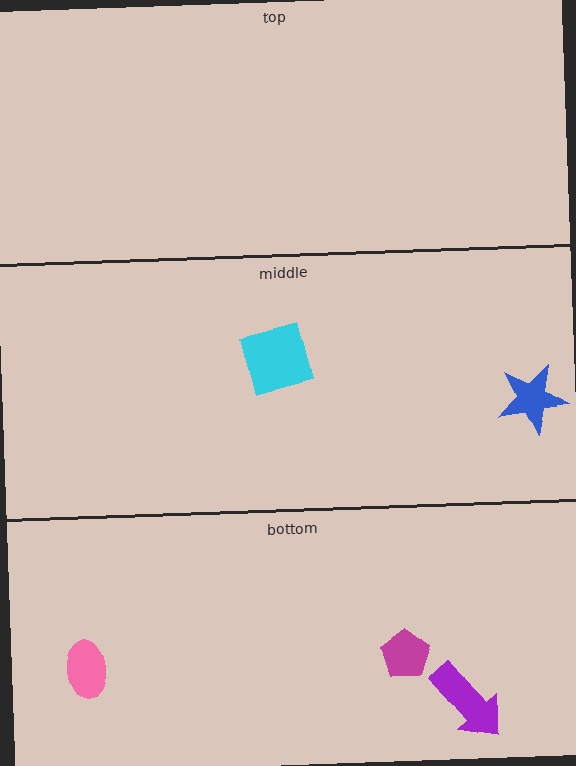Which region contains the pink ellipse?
The bottom region.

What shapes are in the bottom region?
The pink ellipse, the purple arrow, the magenta pentagon.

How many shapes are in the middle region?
2.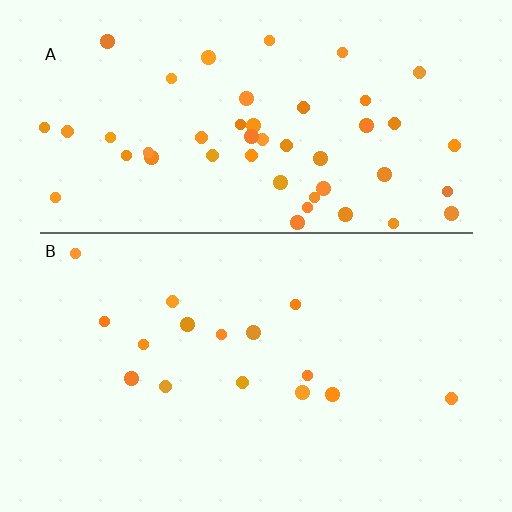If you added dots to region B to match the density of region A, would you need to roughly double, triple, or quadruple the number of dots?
Approximately triple.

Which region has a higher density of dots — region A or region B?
A (the top).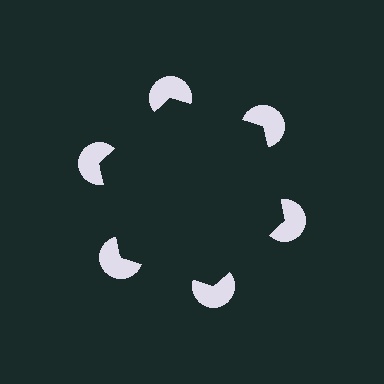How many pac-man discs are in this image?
There are 6 — one at each vertex of the illusory hexagon.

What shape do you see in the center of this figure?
An illusory hexagon — its edges are inferred from the aligned wedge cuts in the pac-man discs, not physically drawn.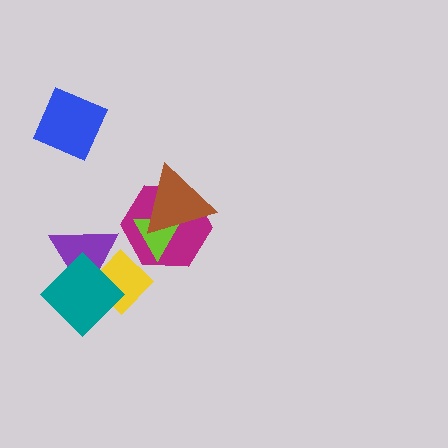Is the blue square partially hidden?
No, no other shape covers it.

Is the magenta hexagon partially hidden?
Yes, it is partially covered by another shape.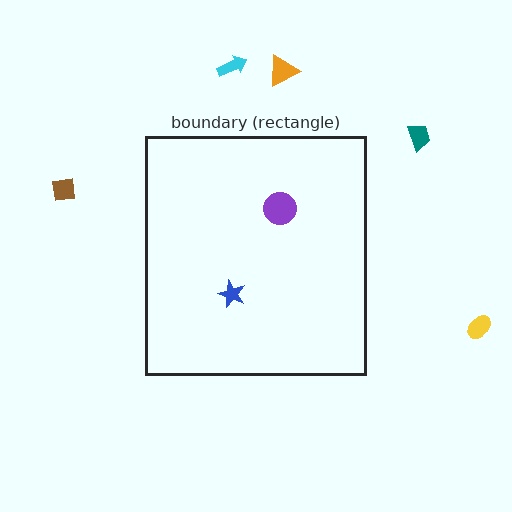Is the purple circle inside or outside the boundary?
Inside.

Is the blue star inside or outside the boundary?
Inside.